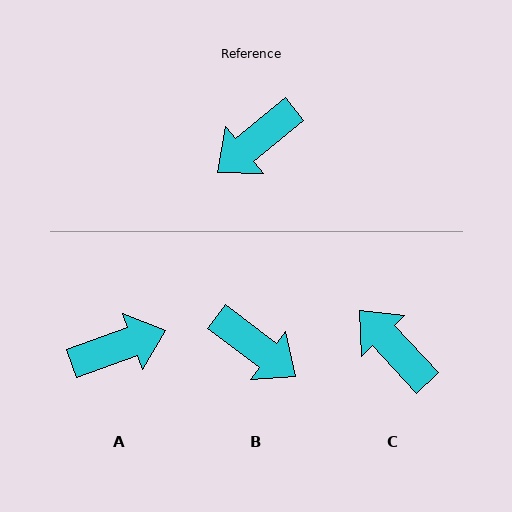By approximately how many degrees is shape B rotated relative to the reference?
Approximately 104 degrees counter-clockwise.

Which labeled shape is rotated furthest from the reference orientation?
A, about 160 degrees away.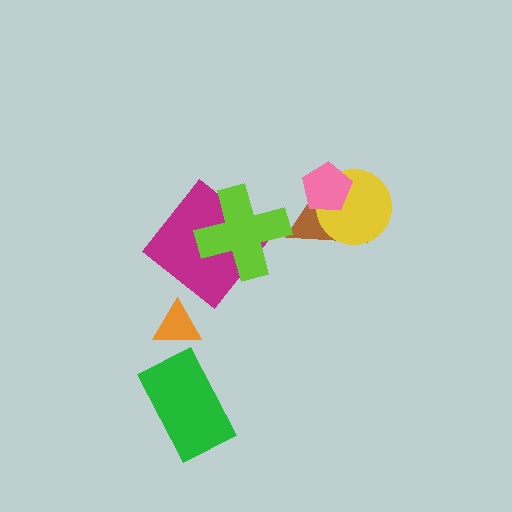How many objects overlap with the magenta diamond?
1 object overlaps with the magenta diamond.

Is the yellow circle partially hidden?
Yes, it is partially covered by another shape.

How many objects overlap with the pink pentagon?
2 objects overlap with the pink pentagon.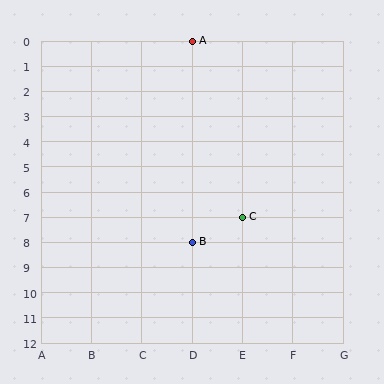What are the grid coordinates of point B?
Point B is at grid coordinates (D, 8).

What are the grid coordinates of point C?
Point C is at grid coordinates (E, 7).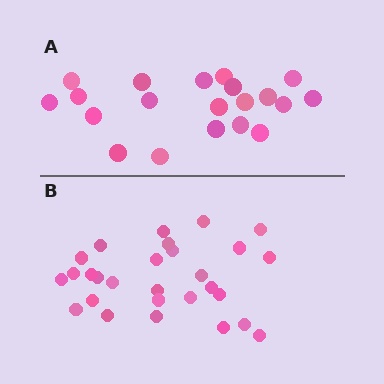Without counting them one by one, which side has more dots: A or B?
Region B (the bottom region) has more dots.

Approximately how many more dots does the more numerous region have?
Region B has roughly 8 or so more dots than region A.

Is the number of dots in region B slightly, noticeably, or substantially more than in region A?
Region B has noticeably more, but not dramatically so. The ratio is roughly 1.4 to 1.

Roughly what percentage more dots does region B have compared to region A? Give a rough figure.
About 40% more.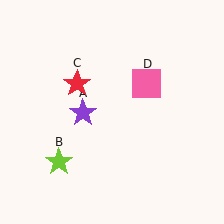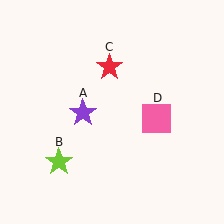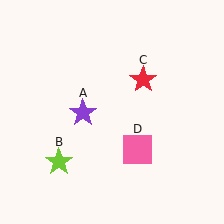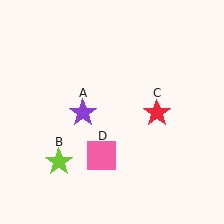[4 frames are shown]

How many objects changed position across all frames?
2 objects changed position: red star (object C), pink square (object D).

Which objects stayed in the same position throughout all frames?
Purple star (object A) and lime star (object B) remained stationary.